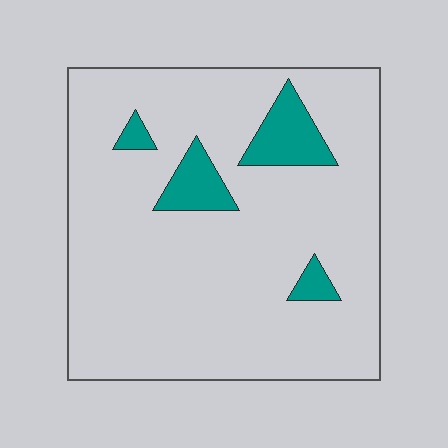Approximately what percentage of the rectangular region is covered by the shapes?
Approximately 10%.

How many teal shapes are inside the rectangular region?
4.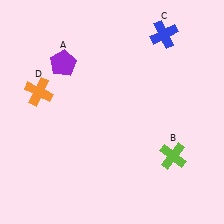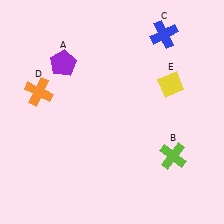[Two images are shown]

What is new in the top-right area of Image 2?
A yellow diamond (E) was added in the top-right area of Image 2.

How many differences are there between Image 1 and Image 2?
There is 1 difference between the two images.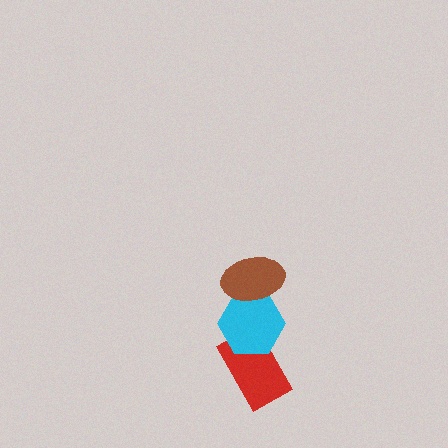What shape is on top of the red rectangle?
The cyan hexagon is on top of the red rectangle.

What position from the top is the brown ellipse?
The brown ellipse is 1st from the top.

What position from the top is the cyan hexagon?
The cyan hexagon is 2nd from the top.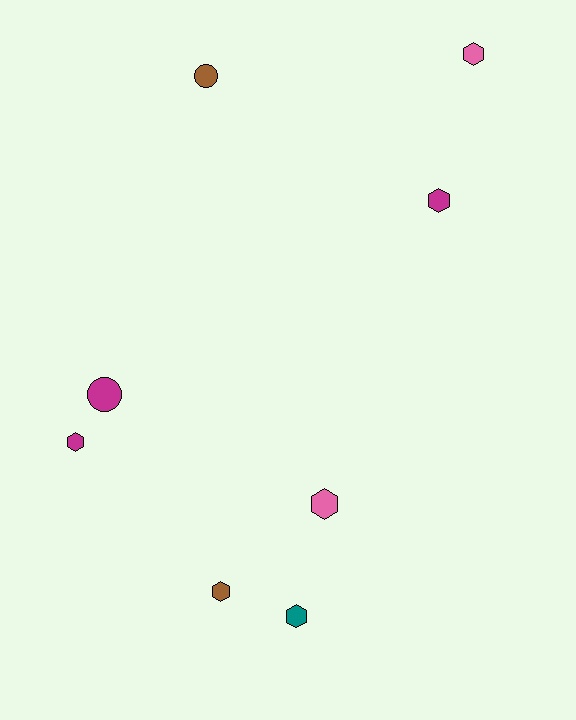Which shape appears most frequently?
Hexagon, with 6 objects.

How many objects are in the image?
There are 8 objects.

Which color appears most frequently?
Magenta, with 3 objects.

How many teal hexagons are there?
There is 1 teal hexagon.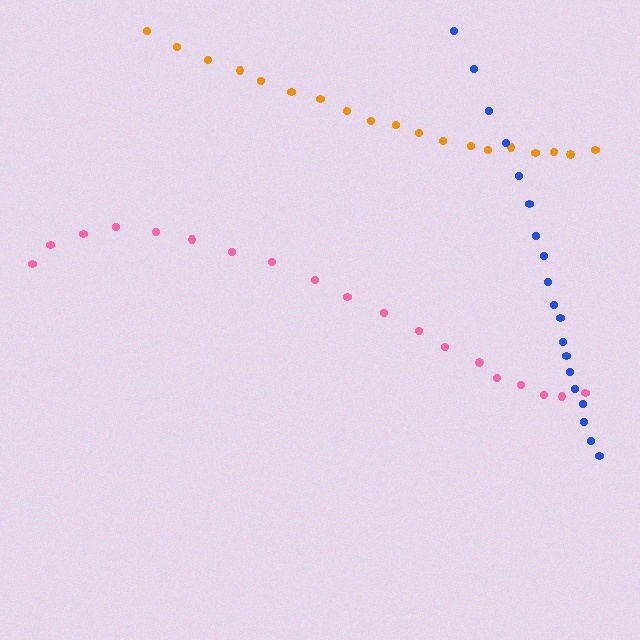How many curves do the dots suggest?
There are 3 distinct paths.